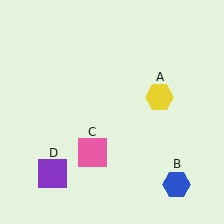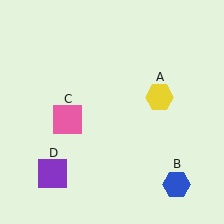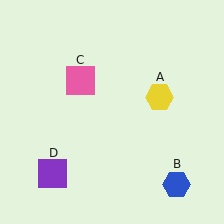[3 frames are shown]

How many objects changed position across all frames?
1 object changed position: pink square (object C).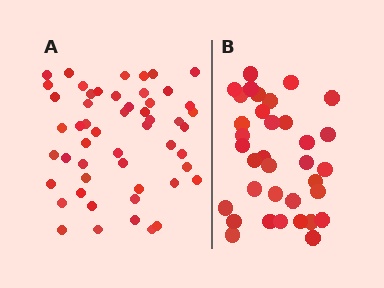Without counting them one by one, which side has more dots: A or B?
Region A (the left region) has more dots.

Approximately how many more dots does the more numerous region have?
Region A has approximately 15 more dots than region B.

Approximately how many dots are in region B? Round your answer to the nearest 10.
About 40 dots. (The exact count is 35, which rounds to 40.)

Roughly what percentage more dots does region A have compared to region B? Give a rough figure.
About 50% more.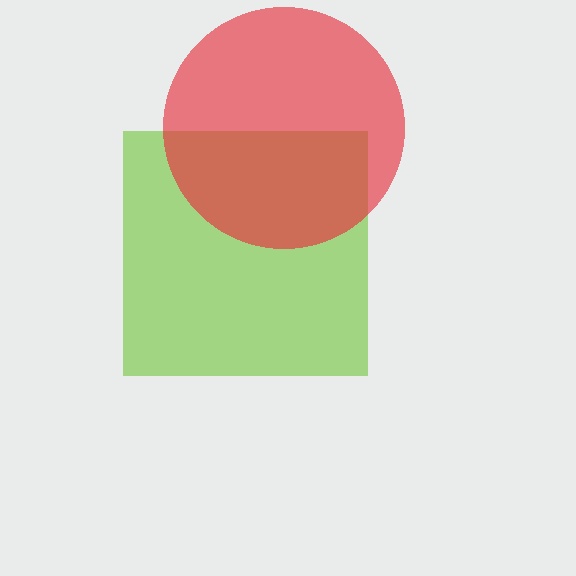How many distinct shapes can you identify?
There are 2 distinct shapes: a lime square, a red circle.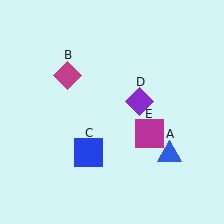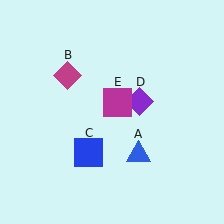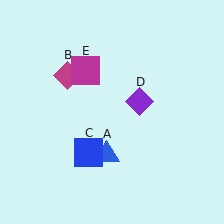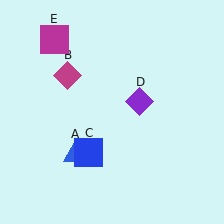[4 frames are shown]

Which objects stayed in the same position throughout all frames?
Magenta diamond (object B) and blue square (object C) and purple diamond (object D) remained stationary.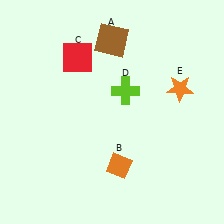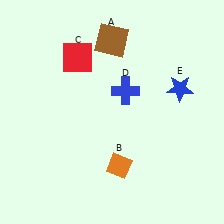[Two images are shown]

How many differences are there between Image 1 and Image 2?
There are 2 differences between the two images.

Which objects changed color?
D changed from lime to blue. E changed from orange to blue.